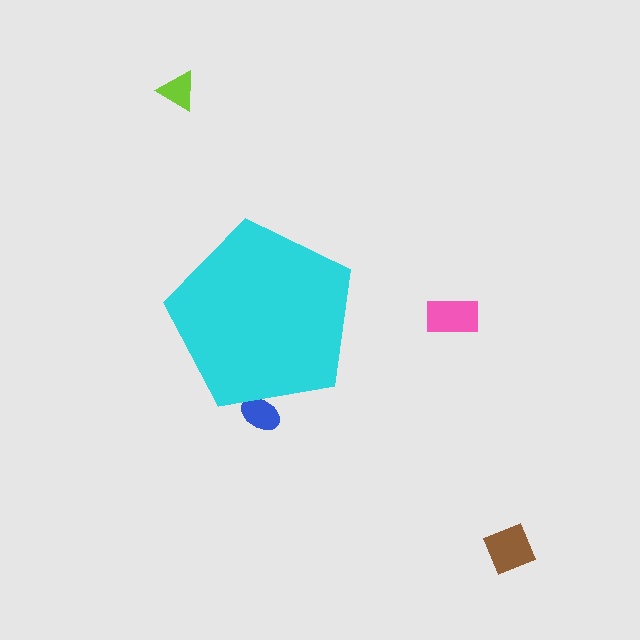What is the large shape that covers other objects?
A cyan pentagon.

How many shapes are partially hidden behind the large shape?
1 shape is partially hidden.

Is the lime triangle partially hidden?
No, the lime triangle is fully visible.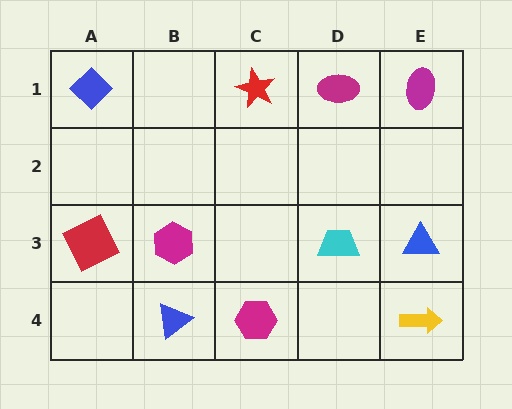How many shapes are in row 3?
4 shapes.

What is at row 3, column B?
A magenta hexagon.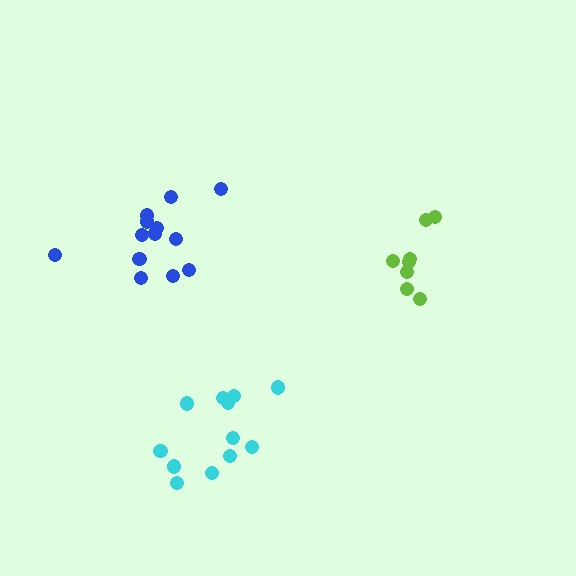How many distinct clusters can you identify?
There are 3 distinct clusters.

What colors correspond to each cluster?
The clusters are colored: cyan, blue, lime.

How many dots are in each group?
Group 1: 12 dots, Group 2: 13 dots, Group 3: 8 dots (33 total).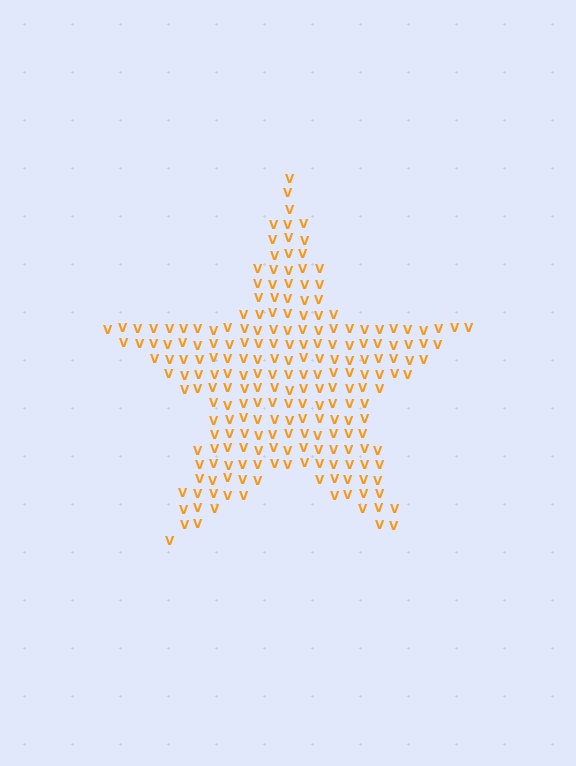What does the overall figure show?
The overall figure shows a star.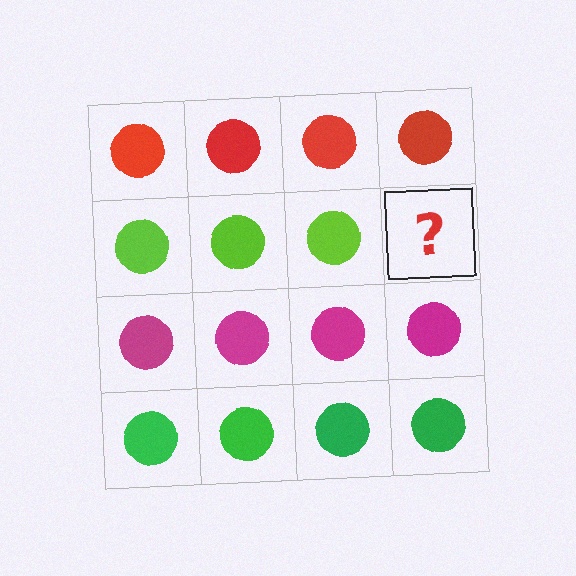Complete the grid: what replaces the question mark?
The question mark should be replaced with a lime circle.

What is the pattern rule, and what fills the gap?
The rule is that each row has a consistent color. The gap should be filled with a lime circle.